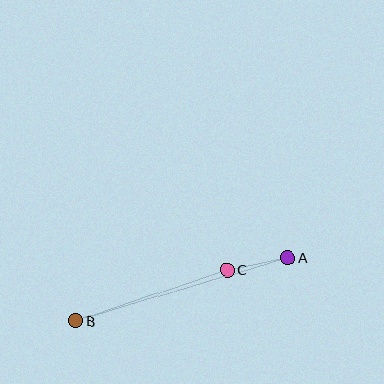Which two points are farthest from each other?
Points A and B are farthest from each other.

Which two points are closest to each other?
Points A and C are closest to each other.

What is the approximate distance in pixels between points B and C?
The distance between B and C is approximately 160 pixels.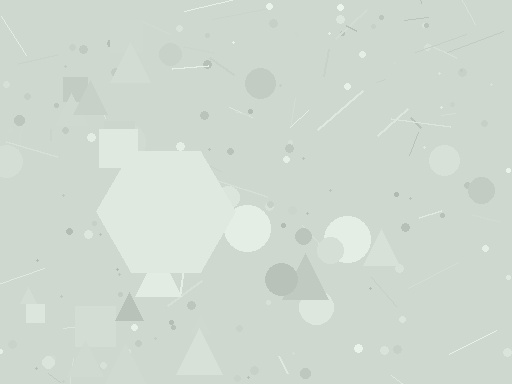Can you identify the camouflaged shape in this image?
The camouflaged shape is a hexagon.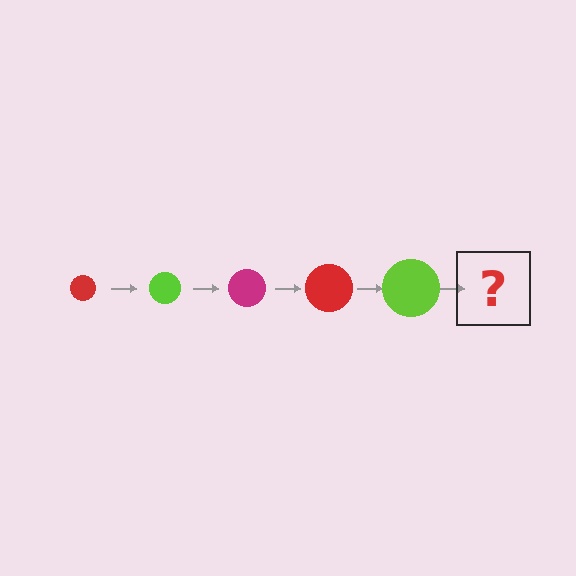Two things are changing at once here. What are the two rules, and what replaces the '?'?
The two rules are that the circle grows larger each step and the color cycles through red, lime, and magenta. The '?' should be a magenta circle, larger than the previous one.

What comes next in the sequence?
The next element should be a magenta circle, larger than the previous one.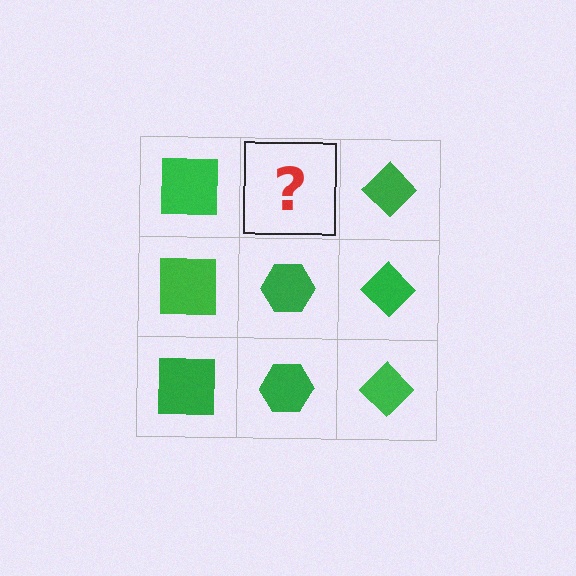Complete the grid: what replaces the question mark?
The question mark should be replaced with a green hexagon.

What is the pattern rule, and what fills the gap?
The rule is that each column has a consistent shape. The gap should be filled with a green hexagon.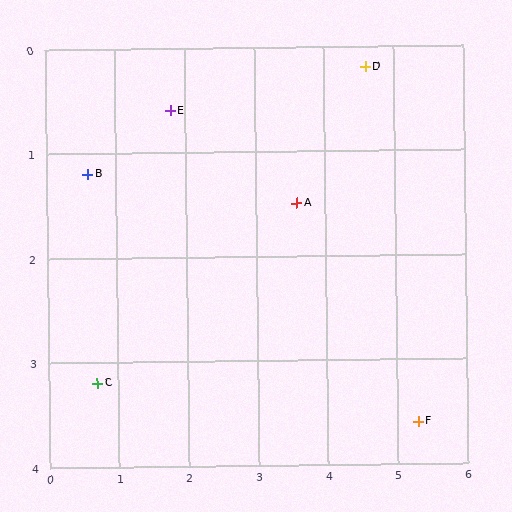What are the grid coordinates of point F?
Point F is at approximately (5.3, 3.6).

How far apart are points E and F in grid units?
Points E and F are about 4.6 grid units apart.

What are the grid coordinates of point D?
Point D is at approximately (4.6, 0.2).